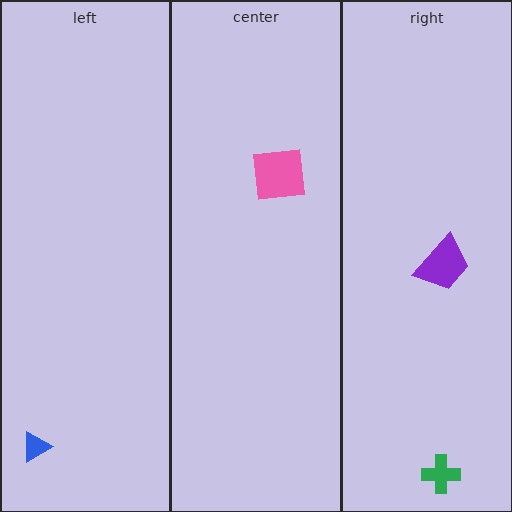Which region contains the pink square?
The center region.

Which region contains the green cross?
The right region.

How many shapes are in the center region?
1.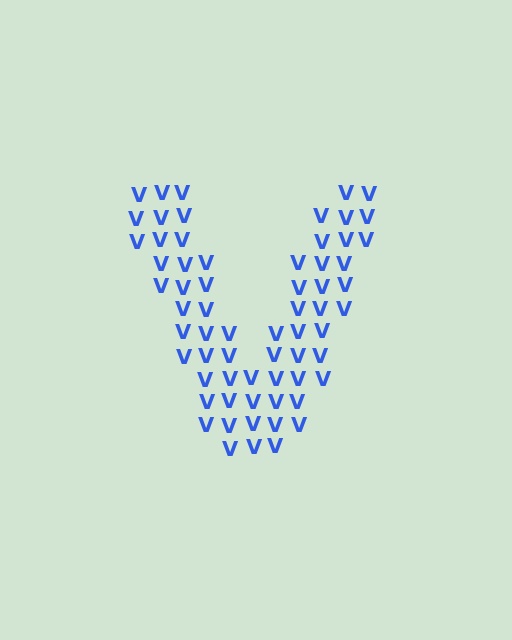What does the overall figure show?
The overall figure shows the letter V.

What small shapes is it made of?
It is made of small letter V's.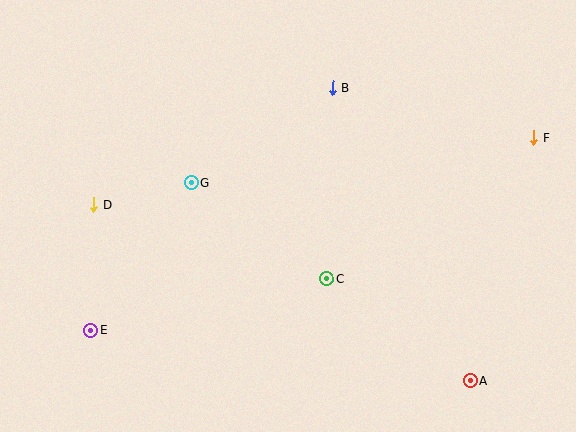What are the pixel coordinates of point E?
Point E is at (90, 330).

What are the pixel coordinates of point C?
Point C is at (327, 279).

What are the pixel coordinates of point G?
Point G is at (192, 182).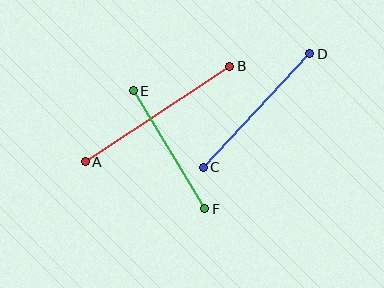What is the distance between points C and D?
The distance is approximately 156 pixels.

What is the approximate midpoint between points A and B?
The midpoint is at approximately (157, 114) pixels.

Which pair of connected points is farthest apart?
Points A and B are farthest apart.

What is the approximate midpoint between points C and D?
The midpoint is at approximately (257, 110) pixels.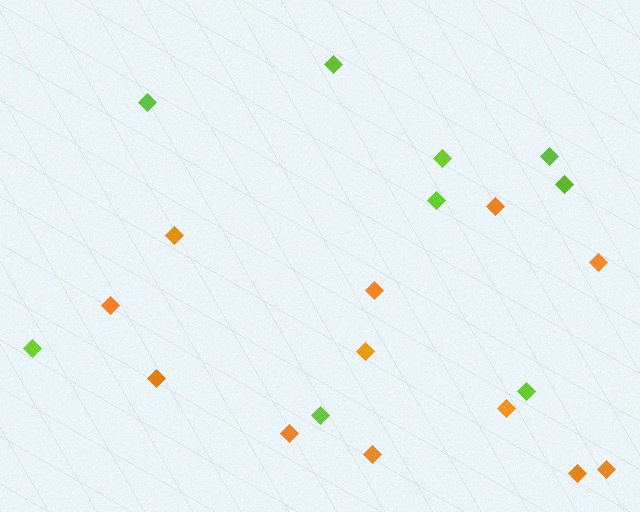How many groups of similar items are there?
There are 2 groups: one group of orange diamonds (12) and one group of lime diamonds (9).